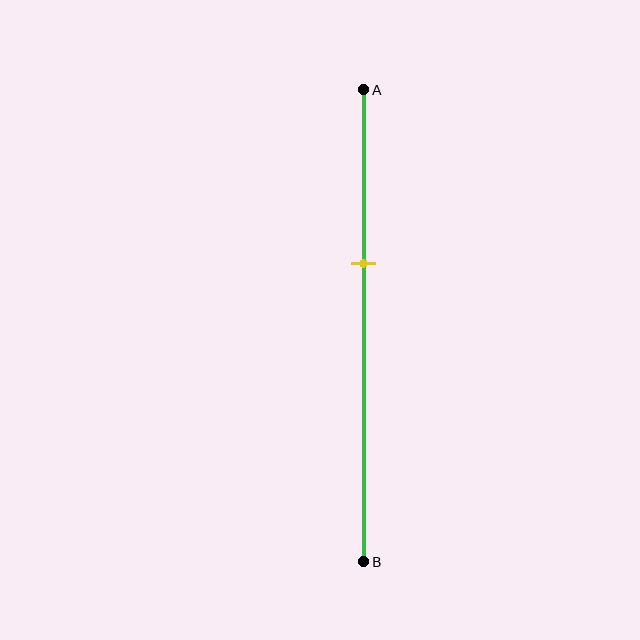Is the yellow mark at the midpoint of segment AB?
No, the mark is at about 35% from A, not at the 50% midpoint.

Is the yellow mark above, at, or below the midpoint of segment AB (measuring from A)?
The yellow mark is above the midpoint of segment AB.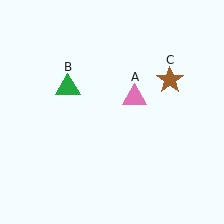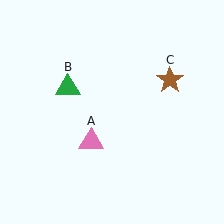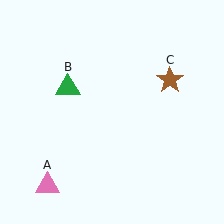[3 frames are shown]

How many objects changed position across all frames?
1 object changed position: pink triangle (object A).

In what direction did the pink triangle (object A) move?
The pink triangle (object A) moved down and to the left.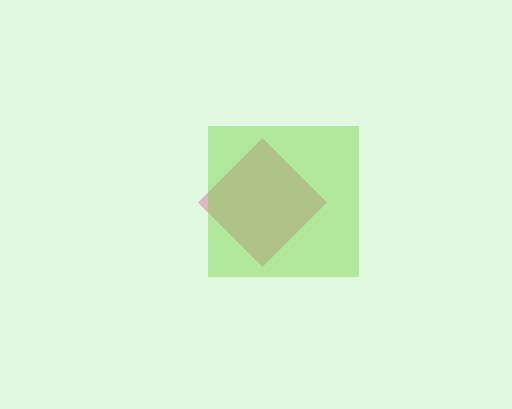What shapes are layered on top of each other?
The layered shapes are: a pink diamond, a lime square.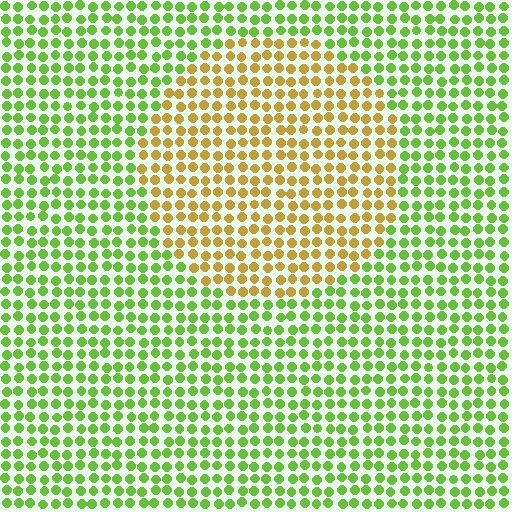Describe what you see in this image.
The image is filled with small lime elements in a uniform arrangement. A circle-shaped region is visible where the elements are tinted to a slightly different hue, forming a subtle color boundary.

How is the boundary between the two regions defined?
The boundary is defined purely by a slight shift in hue (about 55 degrees). Spacing, size, and orientation are identical on both sides.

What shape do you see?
I see a circle.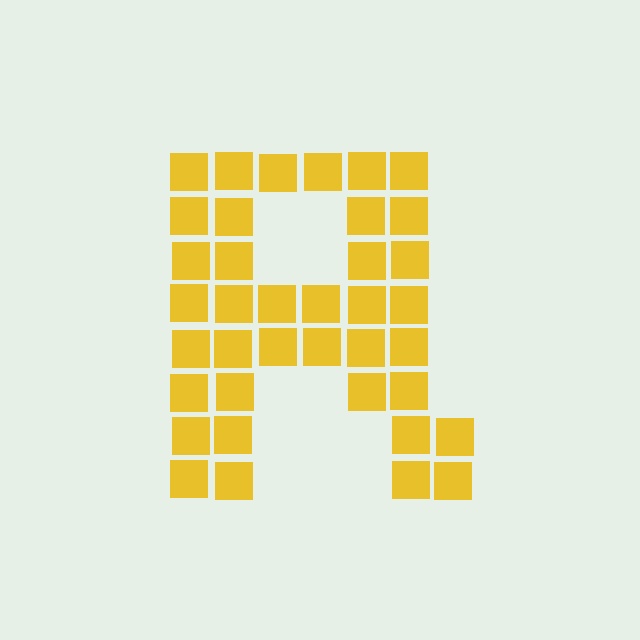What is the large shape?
The large shape is the letter R.